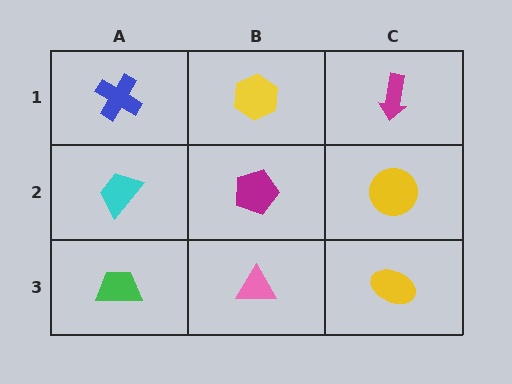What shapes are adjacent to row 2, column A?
A blue cross (row 1, column A), a green trapezoid (row 3, column A), a magenta pentagon (row 2, column B).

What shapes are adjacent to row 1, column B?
A magenta pentagon (row 2, column B), a blue cross (row 1, column A), a magenta arrow (row 1, column C).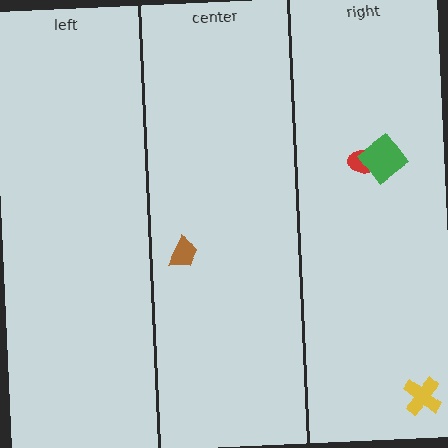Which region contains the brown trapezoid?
The center region.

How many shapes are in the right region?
3.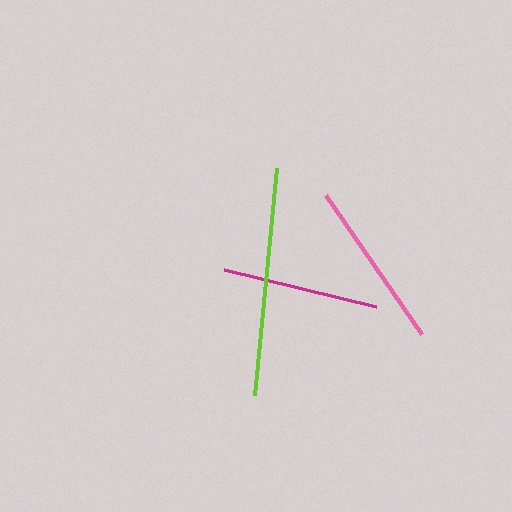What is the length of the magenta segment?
The magenta segment is approximately 156 pixels long.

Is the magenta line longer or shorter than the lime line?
The lime line is longer than the magenta line.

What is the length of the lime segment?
The lime segment is approximately 228 pixels long.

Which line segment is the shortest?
The magenta line is the shortest at approximately 156 pixels.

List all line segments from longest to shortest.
From longest to shortest: lime, pink, magenta.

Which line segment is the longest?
The lime line is the longest at approximately 228 pixels.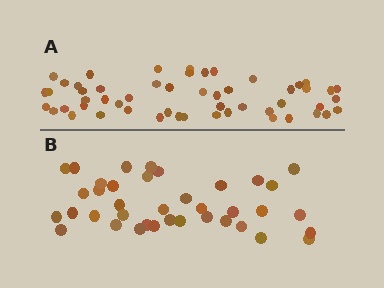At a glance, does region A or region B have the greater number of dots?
Region A (the top region) has more dots.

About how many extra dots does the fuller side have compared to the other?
Region A has approximately 15 more dots than region B.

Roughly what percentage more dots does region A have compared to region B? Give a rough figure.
About 40% more.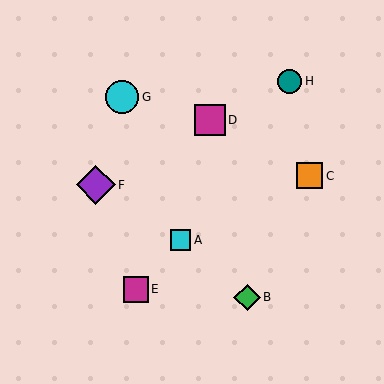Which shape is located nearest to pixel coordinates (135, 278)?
The magenta square (labeled E) at (136, 289) is nearest to that location.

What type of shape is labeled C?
Shape C is an orange square.